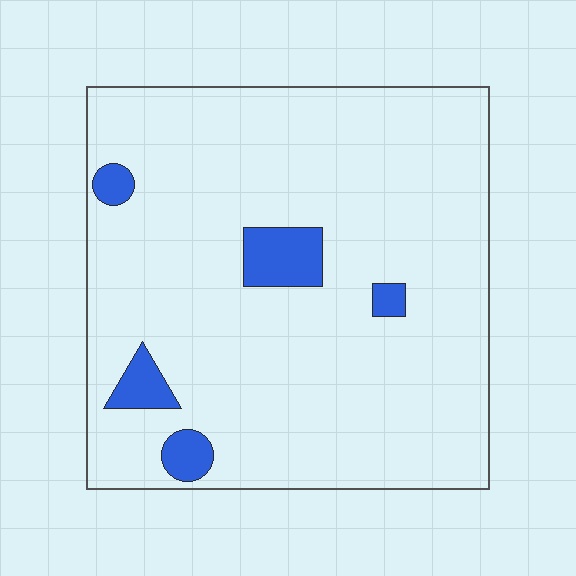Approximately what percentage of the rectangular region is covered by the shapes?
Approximately 10%.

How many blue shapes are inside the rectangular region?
5.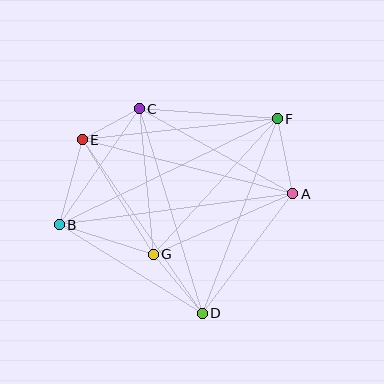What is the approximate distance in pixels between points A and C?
The distance between A and C is approximately 175 pixels.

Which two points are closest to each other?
Points C and E are closest to each other.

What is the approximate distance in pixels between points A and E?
The distance between A and E is approximately 217 pixels.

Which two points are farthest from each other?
Points B and F are farthest from each other.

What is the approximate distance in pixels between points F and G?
The distance between F and G is approximately 183 pixels.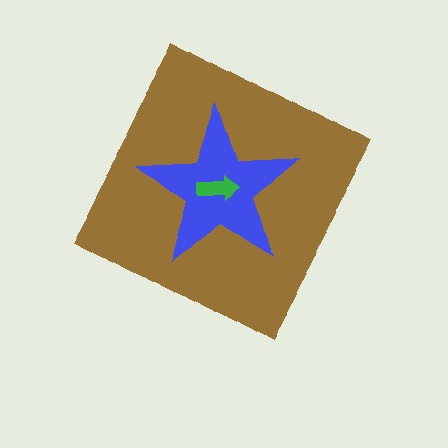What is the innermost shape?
The green arrow.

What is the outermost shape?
The brown diamond.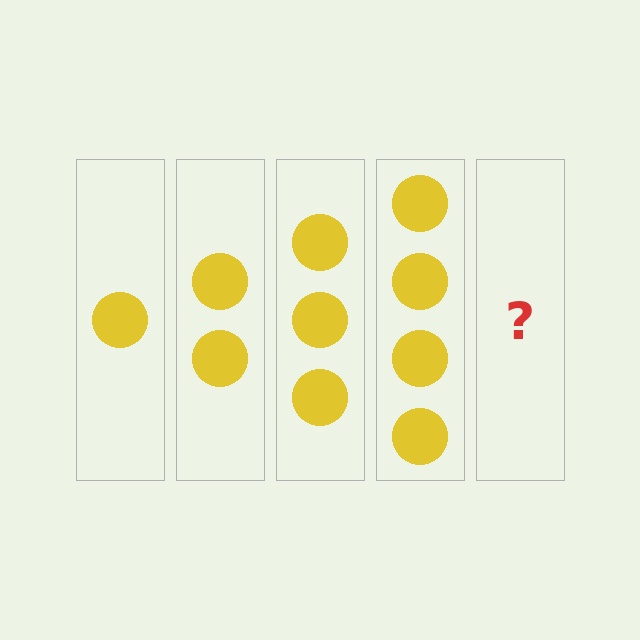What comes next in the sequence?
The next element should be 5 circles.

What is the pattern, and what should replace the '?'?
The pattern is that each step adds one more circle. The '?' should be 5 circles.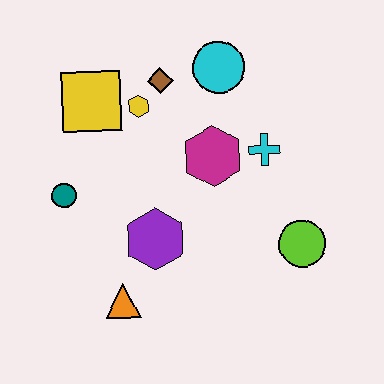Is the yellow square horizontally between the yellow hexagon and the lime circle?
No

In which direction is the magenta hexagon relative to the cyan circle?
The magenta hexagon is below the cyan circle.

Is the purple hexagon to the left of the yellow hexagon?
No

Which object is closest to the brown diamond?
The yellow hexagon is closest to the brown diamond.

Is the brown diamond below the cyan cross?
No